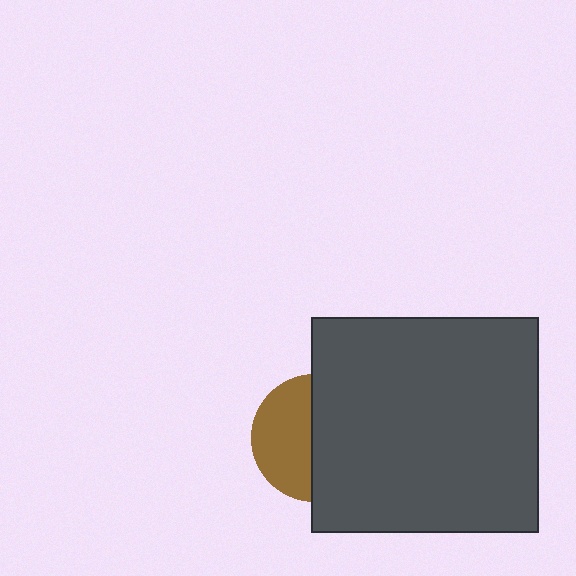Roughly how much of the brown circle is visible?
About half of it is visible (roughly 46%).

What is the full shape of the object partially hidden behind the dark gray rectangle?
The partially hidden object is a brown circle.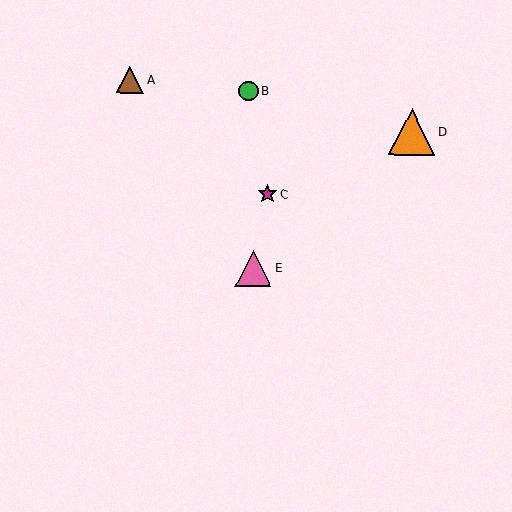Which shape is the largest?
The orange triangle (labeled D) is the largest.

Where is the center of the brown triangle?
The center of the brown triangle is at (130, 80).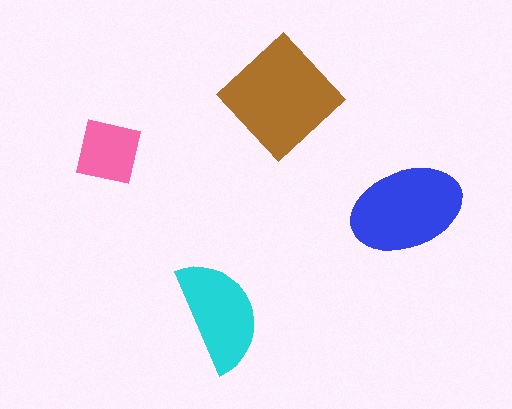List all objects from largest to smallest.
The brown diamond, the blue ellipse, the cyan semicircle, the pink square.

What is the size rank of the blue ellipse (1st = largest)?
2nd.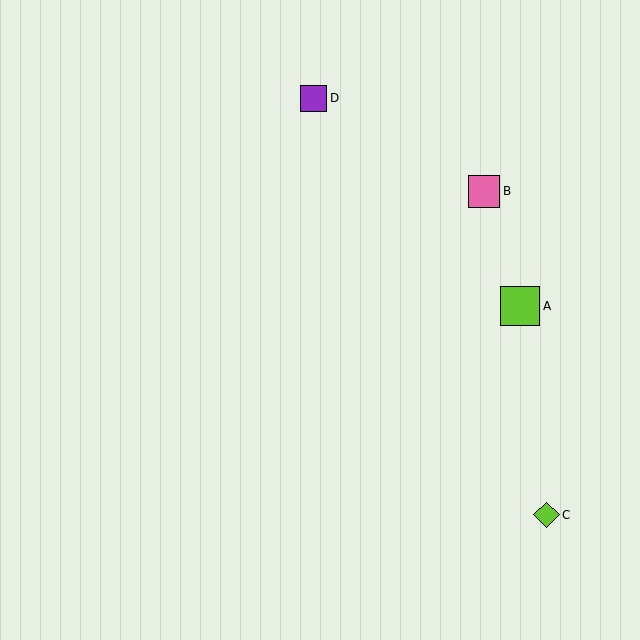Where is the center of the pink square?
The center of the pink square is at (484, 191).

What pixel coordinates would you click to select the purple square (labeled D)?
Click at (313, 98) to select the purple square D.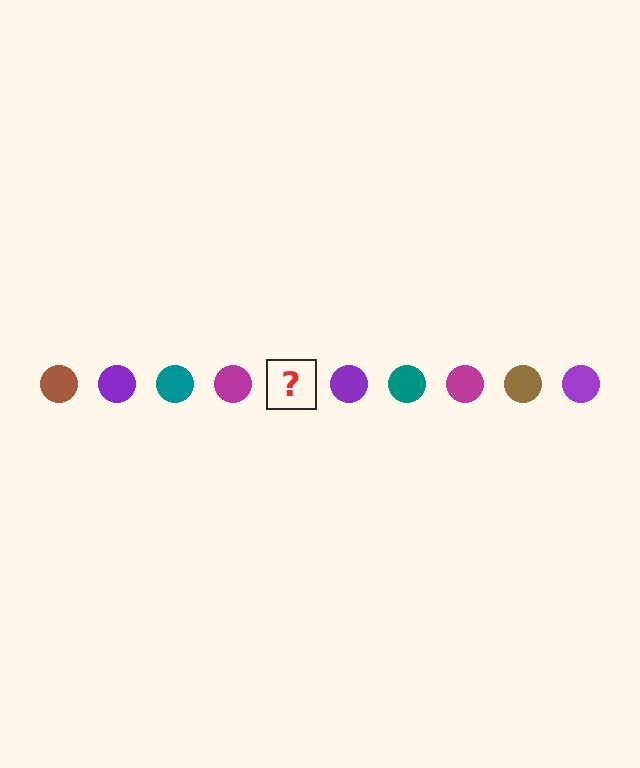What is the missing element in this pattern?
The missing element is a brown circle.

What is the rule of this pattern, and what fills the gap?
The rule is that the pattern cycles through brown, purple, teal, magenta circles. The gap should be filled with a brown circle.